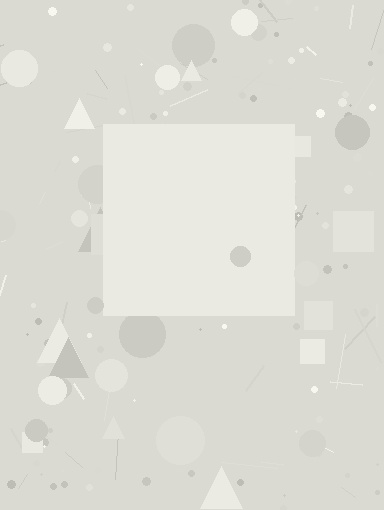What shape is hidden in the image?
A square is hidden in the image.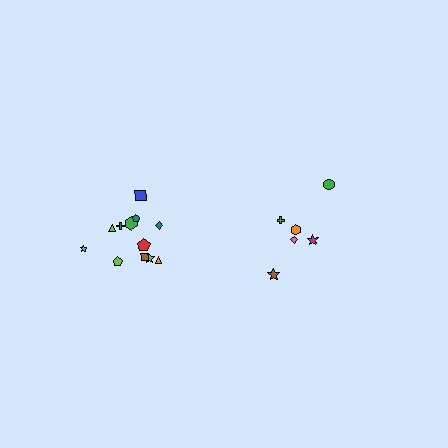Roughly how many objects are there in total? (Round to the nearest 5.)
Roughly 20 objects in total.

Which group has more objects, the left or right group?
The left group.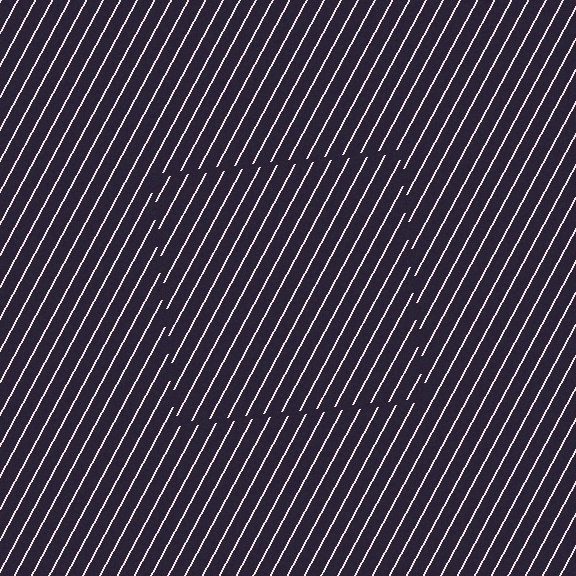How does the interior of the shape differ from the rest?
The interior of the shape contains the same grating, shifted by half a period — the contour is defined by the phase discontinuity where line-ends from the inner and outer gratings abut.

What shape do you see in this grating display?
An illusory square. The interior of the shape contains the same grating, shifted by half a period — the contour is defined by the phase discontinuity where line-ends from the inner and outer gratings abut.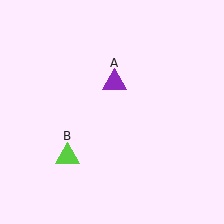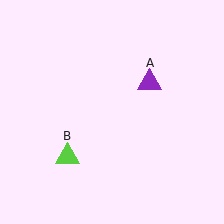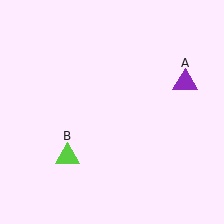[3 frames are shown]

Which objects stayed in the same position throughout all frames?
Lime triangle (object B) remained stationary.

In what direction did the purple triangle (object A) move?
The purple triangle (object A) moved right.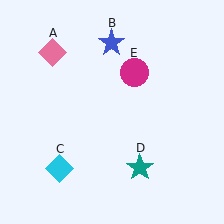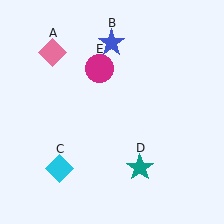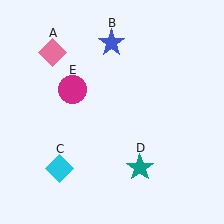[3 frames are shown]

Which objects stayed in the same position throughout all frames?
Pink diamond (object A) and blue star (object B) and cyan diamond (object C) and teal star (object D) remained stationary.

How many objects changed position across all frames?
1 object changed position: magenta circle (object E).